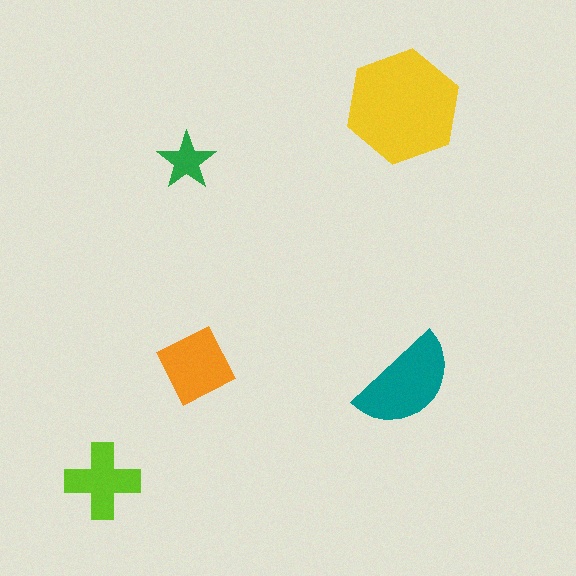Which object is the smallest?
The green star.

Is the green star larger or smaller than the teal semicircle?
Smaller.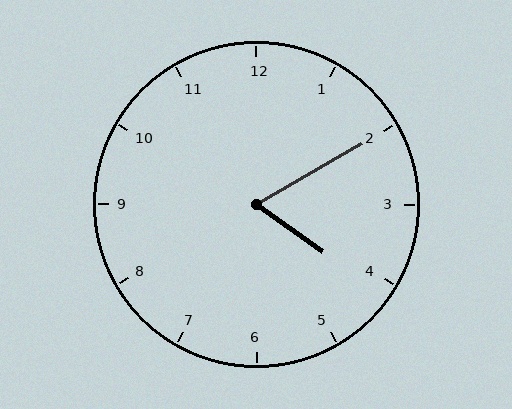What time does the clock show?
4:10.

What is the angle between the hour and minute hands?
Approximately 65 degrees.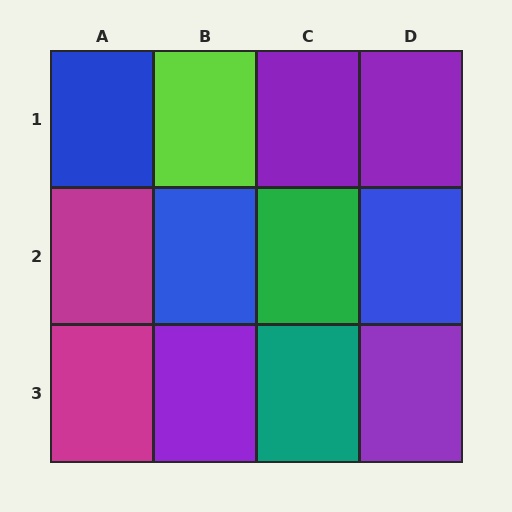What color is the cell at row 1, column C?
Purple.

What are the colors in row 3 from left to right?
Magenta, purple, teal, purple.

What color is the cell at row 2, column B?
Blue.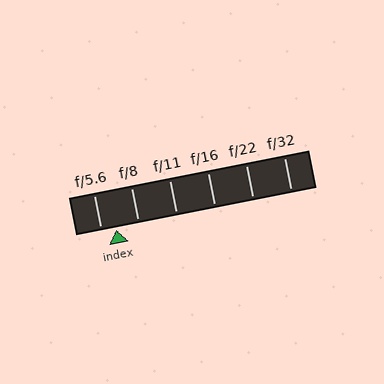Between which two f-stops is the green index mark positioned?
The index mark is between f/5.6 and f/8.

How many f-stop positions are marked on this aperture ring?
There are 6 f-stop positions marked.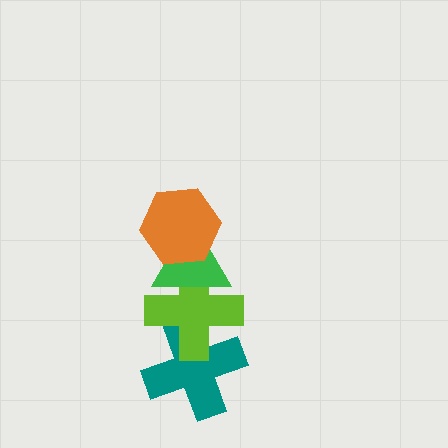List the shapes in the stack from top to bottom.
From top to bottom: the orange hexagon, the green triangle, the lime cross, the teal cross.